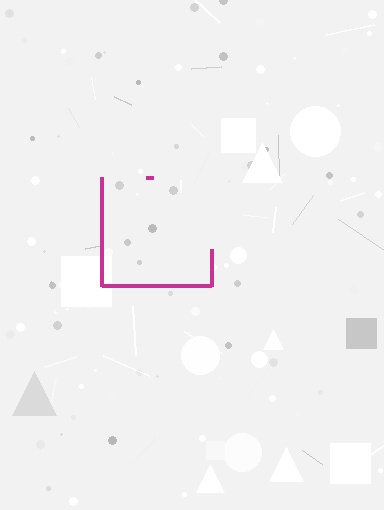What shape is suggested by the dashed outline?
The dashed outline suggests a square.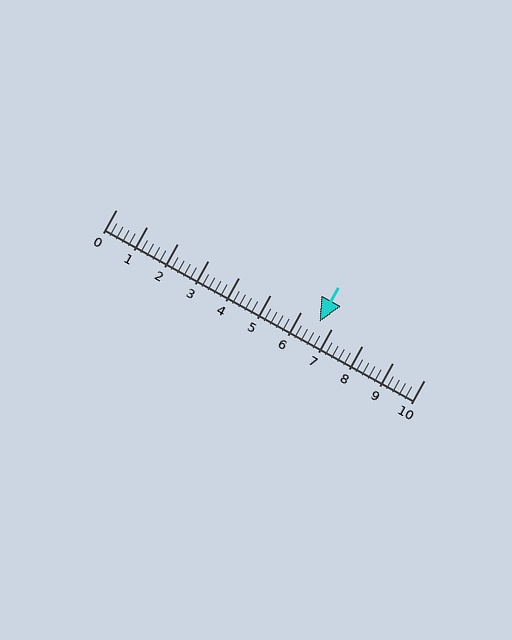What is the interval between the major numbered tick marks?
The major tick marks are spaced 1 units apart.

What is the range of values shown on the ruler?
The ruler shows values from 0 to 10.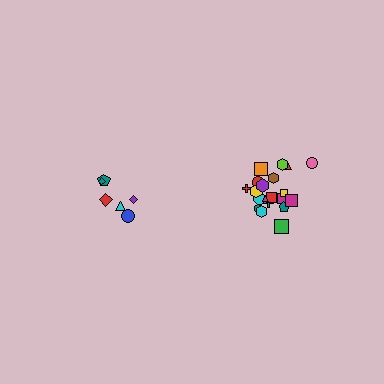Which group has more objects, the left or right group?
The right group.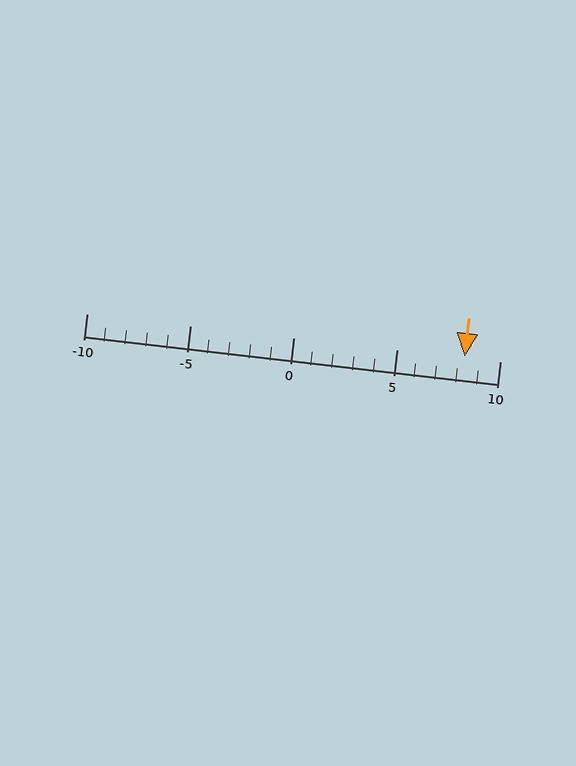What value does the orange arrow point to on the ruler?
The orange arrow points to approximately 8.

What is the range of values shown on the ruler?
The ruler shows values from -10 to 10.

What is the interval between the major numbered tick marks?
The major tick marks are spaced 5 units apart.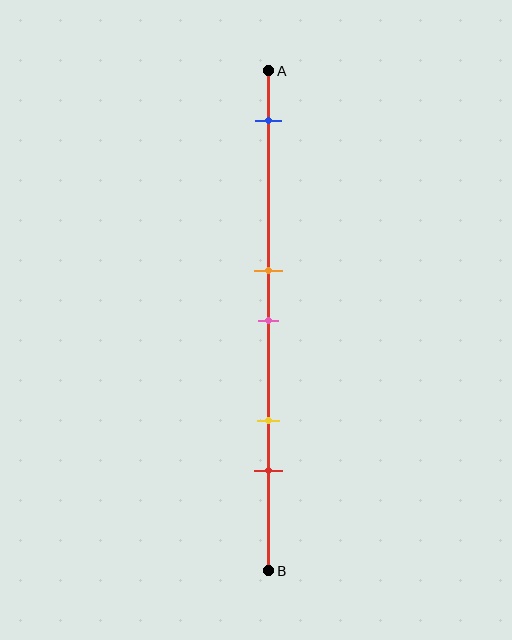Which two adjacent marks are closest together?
The orange and pink marks are the closest adjacent pair.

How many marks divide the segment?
There are 5 marks dividing the segment.